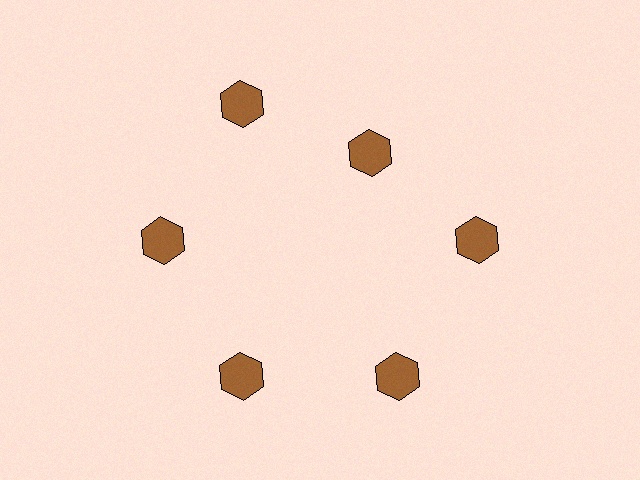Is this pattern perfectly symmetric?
No. The 6 brown hexagons are arranged in a ring, but one element near the 1 o'clock position is pulled inward toward the center, breaking the 6-fold rotational symmetry.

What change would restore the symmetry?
The symmetry would be restored by moving it outward, back onto the ring so that all 6 hexagons sit at equal angles and equal distance from the center.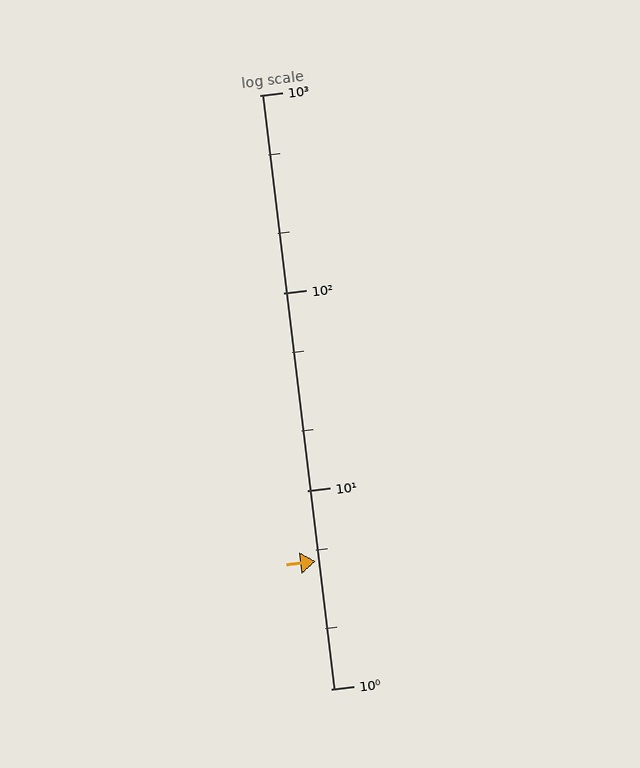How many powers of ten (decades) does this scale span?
The scale spans 3 decades, from 1 to 1000.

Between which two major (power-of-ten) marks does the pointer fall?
The pointer is between 1 and 10.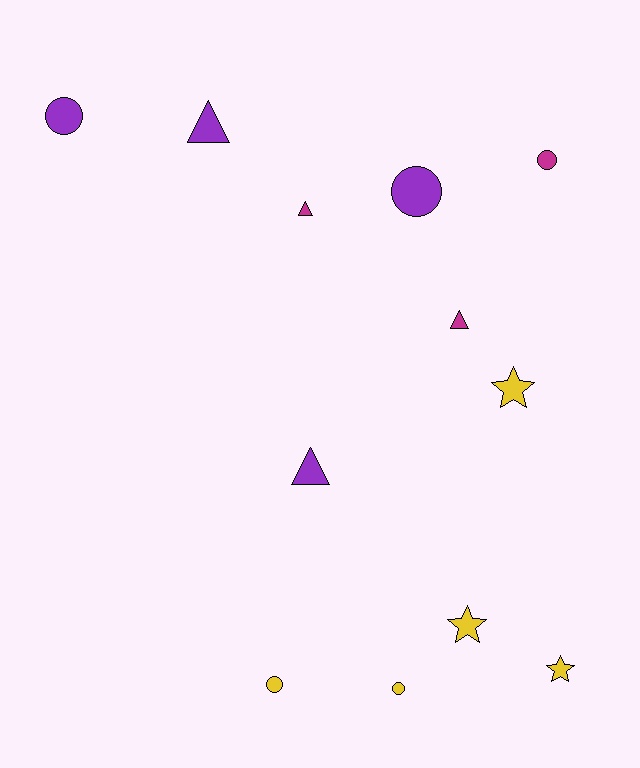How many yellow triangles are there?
There are no yellow triangles.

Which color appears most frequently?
Yellow, with 5 objects.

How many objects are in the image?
There are 12 objects.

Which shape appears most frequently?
Circle, with 5 objects.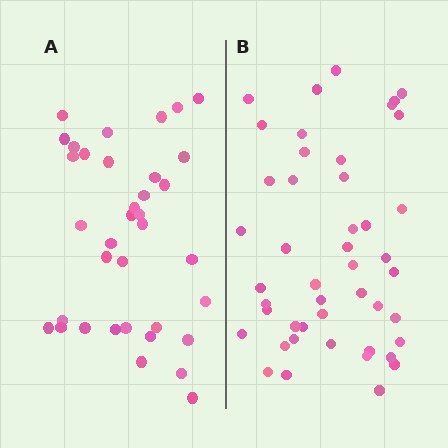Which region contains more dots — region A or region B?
Region B (the right region) has more dots.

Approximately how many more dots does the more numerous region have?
Region B has roughly 10 or so more dots than region A.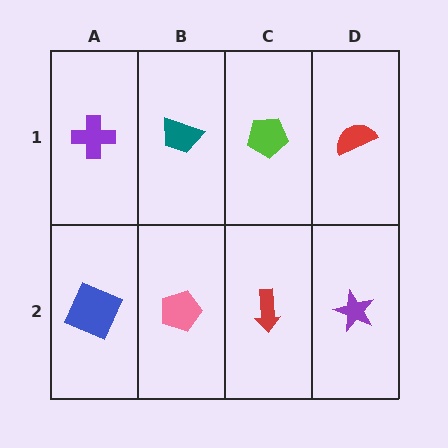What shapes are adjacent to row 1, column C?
A red arrow (row 2, column C), a teal trapezoid (row 1, column B), a red semicircle (row 1, column D).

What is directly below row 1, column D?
A purple star.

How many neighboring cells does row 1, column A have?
2.